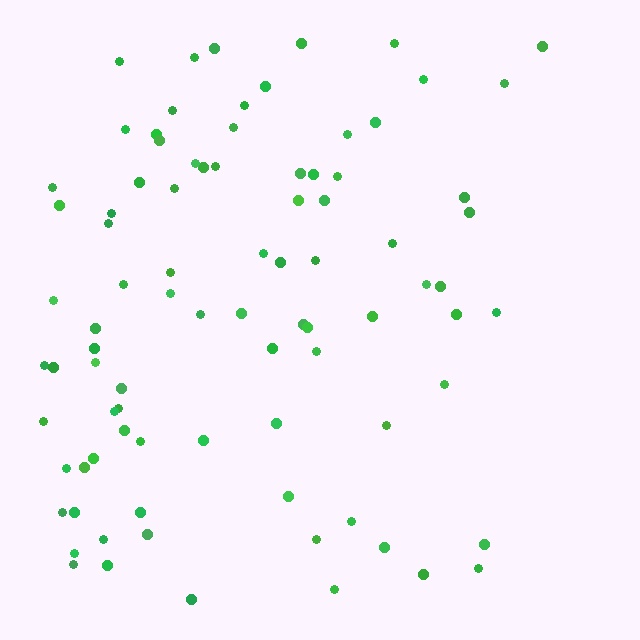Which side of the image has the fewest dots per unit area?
The right.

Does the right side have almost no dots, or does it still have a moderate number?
Still a moderate number, just noticeably fewer than the left.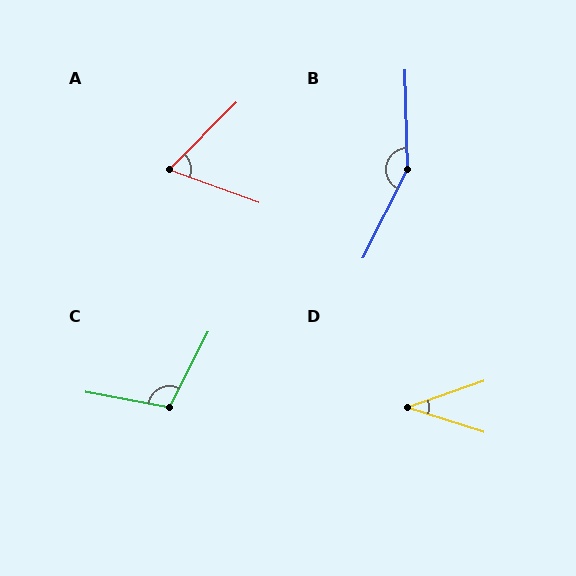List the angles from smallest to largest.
D (37°), A (65°), C (107°), B (152°).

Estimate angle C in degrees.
Approximately 107 degrees.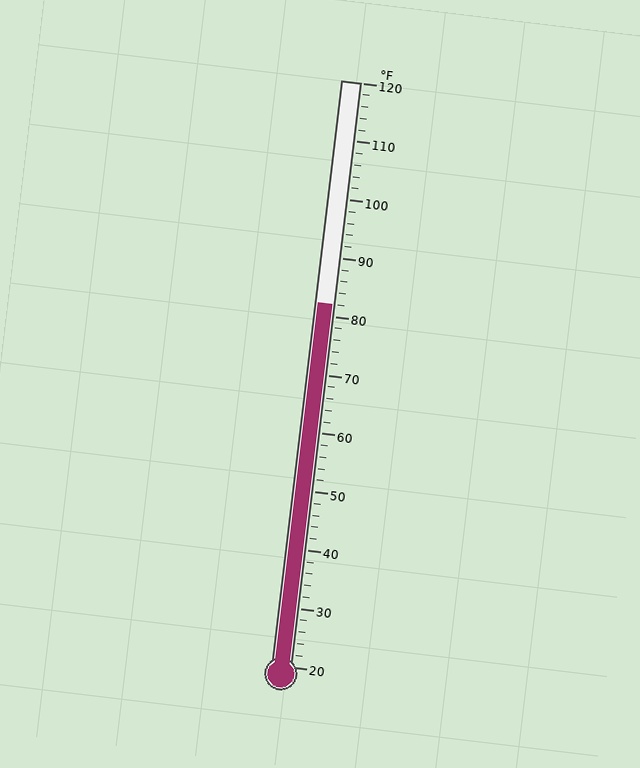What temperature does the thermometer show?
The thermometer shows approximately 82°F.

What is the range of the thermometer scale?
The thermometer scale ranges from 20°F to 120°F.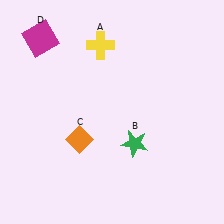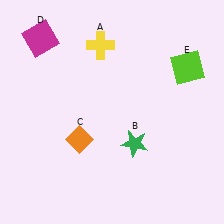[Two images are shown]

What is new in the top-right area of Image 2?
A lime square (E) was added in the top-right area of Image 2.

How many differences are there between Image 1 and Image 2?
There is 1 difference between the two images.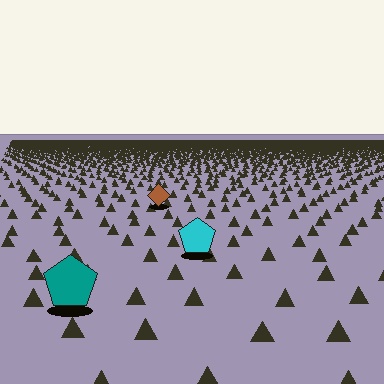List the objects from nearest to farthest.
From nearest to farthest: the teal pentagon, the cyan pentagon, the brown diamond.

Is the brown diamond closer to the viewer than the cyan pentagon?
No. The cyan pentagon is closer — you can tell from the texture gradient: the ground texture is coarser near it.